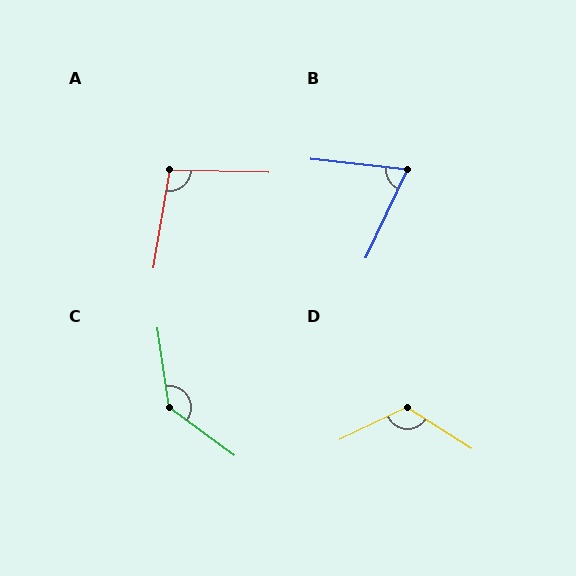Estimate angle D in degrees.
Approximately 122 degrees.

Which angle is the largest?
C, at approximately 135 degrees.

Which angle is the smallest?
B, at approximately 71 degrees.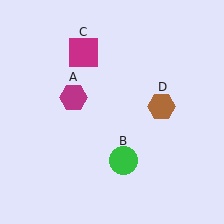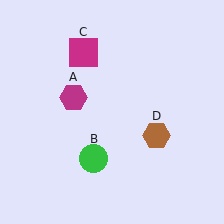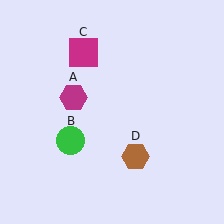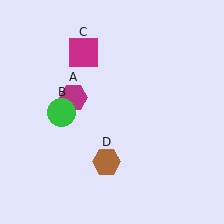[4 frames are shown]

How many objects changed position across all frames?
2 objects changed position: green circle (object B), brown hexagon (object D).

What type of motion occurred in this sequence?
The green circle (object B), brown hexagon (object D) rotated clockwise around the center of the scene.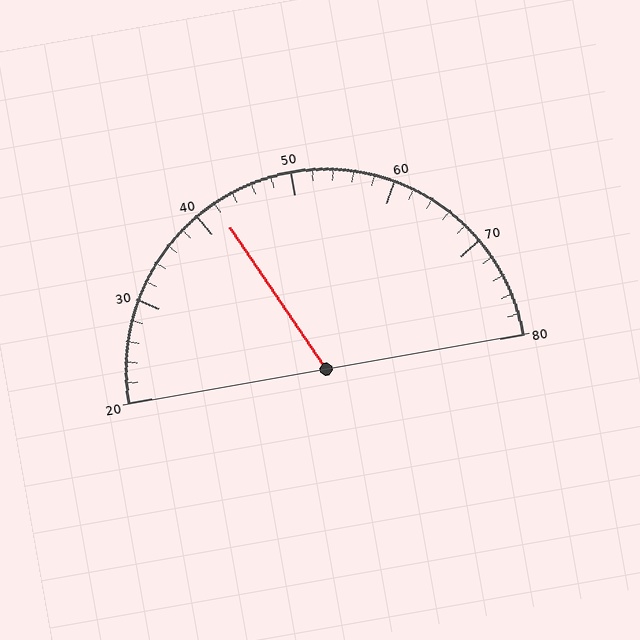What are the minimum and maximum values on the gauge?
The gauge ranges from 20 to 80.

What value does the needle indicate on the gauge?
The needle indicates approximately 42.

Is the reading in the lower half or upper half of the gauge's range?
The reading is in the lower half of the range (20 to 80).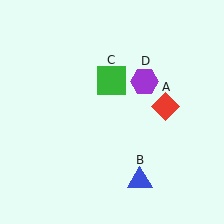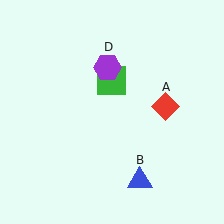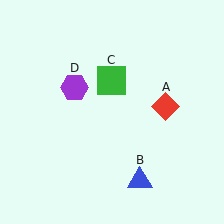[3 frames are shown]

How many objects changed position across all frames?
1 object changed position: purple hexagon (object D).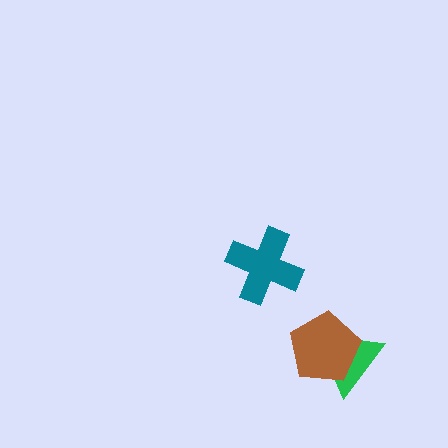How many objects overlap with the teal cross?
0 objects overlap with the teal cross.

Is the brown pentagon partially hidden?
No, no other shape covers it.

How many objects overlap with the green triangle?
1 object overlaps with the green triangle.